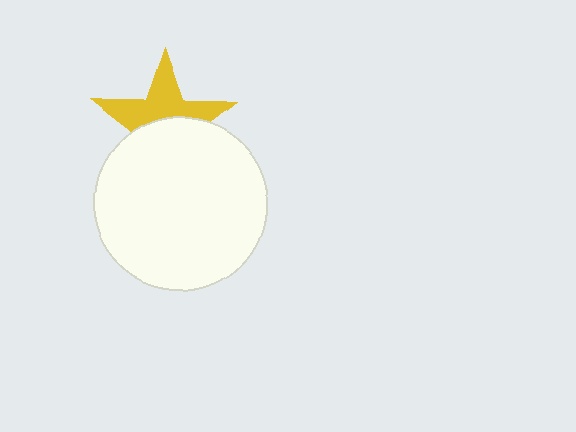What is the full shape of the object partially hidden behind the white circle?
The partially hidden object is a yellow star.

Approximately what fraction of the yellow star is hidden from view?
Roughly 50% of the yellow star is hidden behind the white circle.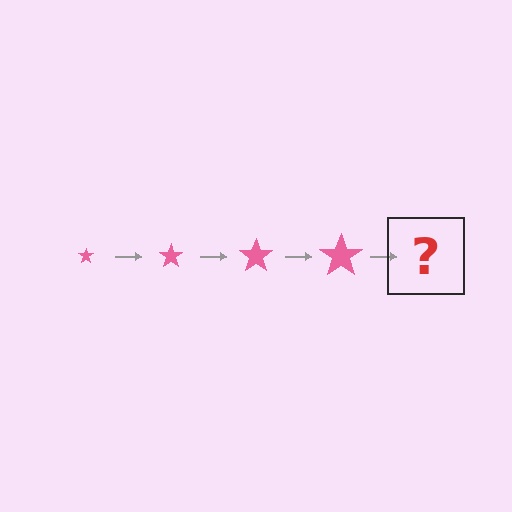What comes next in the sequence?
The next element should be a pink star, larger than the previous one.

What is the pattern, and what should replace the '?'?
The pattern is that the star gets progressively larger each step. The '?' should be a pink star, larger than the previous one.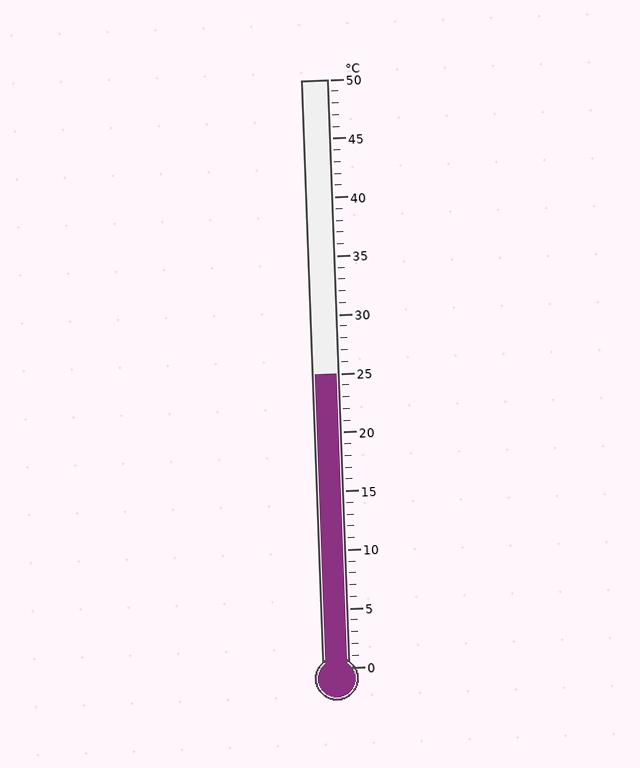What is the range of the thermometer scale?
The thermometer scale ranges from 0°C to 50°C.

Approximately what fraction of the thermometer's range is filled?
The thermometer is filled to approximately 50% of its range.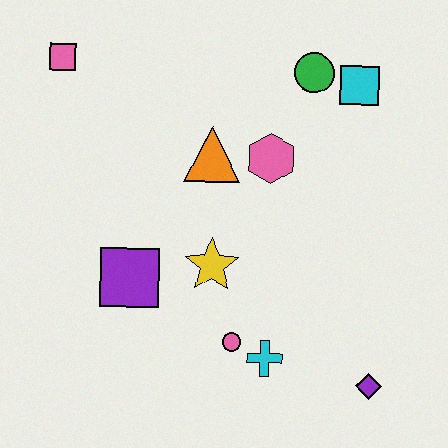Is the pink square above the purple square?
Yes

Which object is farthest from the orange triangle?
The purple diamond is farthest from the orange triangle.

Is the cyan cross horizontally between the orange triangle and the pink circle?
No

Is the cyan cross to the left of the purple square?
No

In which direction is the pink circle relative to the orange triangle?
The pink circle is below the orange triangle.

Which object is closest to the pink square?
The orange triangle is closest to the pink square.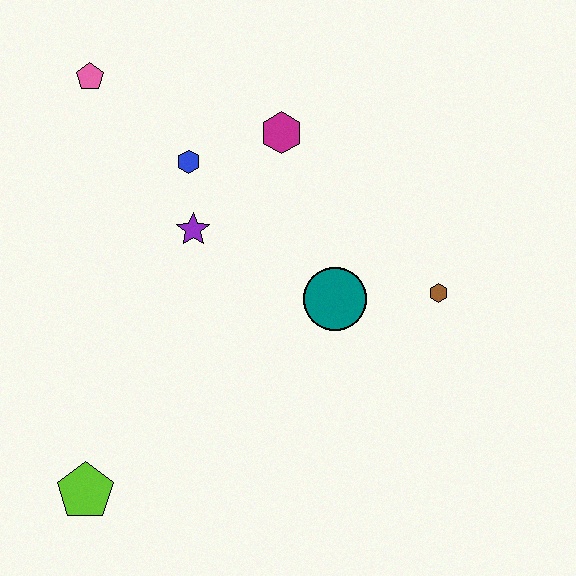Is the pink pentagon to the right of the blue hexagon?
No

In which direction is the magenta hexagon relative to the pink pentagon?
The magenta hexagon is to the right of the pink pentagon.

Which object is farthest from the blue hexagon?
The lime pentagon is farthest from the blue hexagon.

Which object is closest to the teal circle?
The brown hexagon is closest to the teal circle.